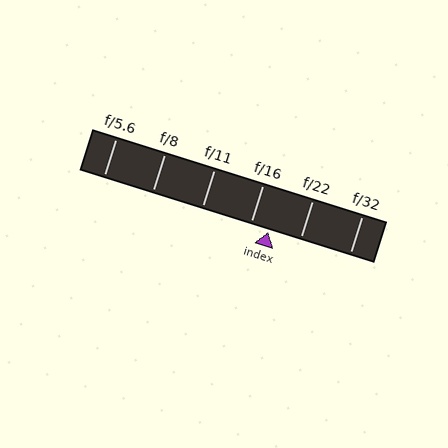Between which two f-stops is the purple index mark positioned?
The index mark is between f/16 and f/22.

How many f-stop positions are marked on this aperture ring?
There are 6 f-stop positions marked.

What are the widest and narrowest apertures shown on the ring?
The widest aperture shown is f/5.6 and the narrowest is f/32.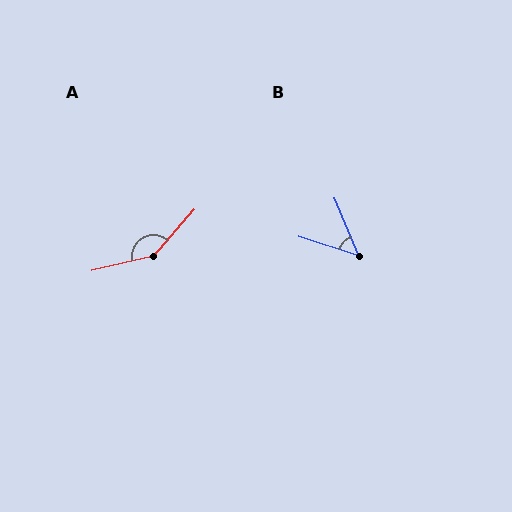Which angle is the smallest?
B, at approximately 49 degrees.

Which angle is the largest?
A, at approximately 144 degrees.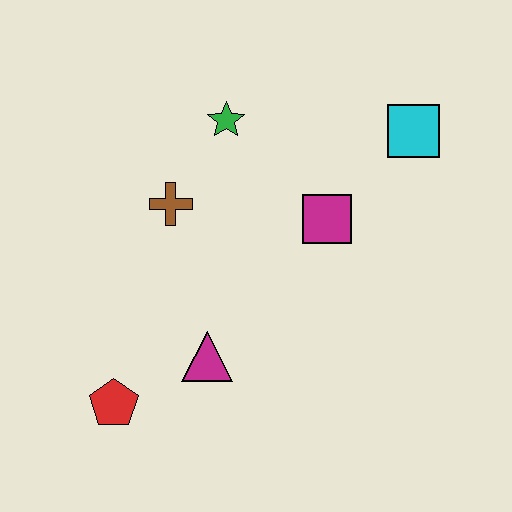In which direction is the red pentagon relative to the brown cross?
The red pentagon is below the brown cross.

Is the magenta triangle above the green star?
No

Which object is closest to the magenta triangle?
The red pentagon is closest to the magenta triangle.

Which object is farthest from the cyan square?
The red pentagon is farthest from the cyan square.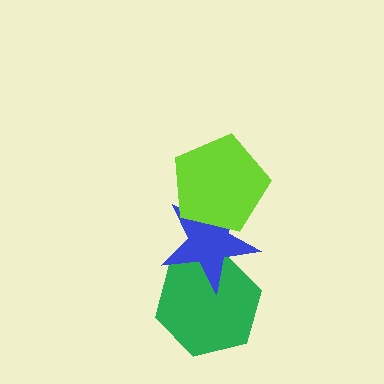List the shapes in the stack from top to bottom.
From top to bottom: the lime pentagon, the blue star, the green hexagon.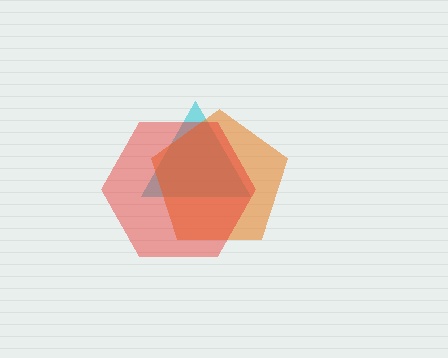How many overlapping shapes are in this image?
There are 3 overlapping shapes in the image.